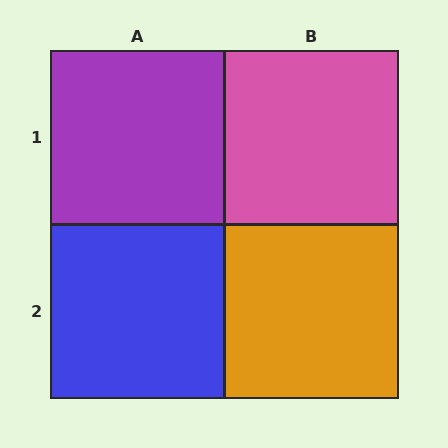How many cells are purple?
1 cell is purple.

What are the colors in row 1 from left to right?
Purple, pink.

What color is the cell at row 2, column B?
Orange.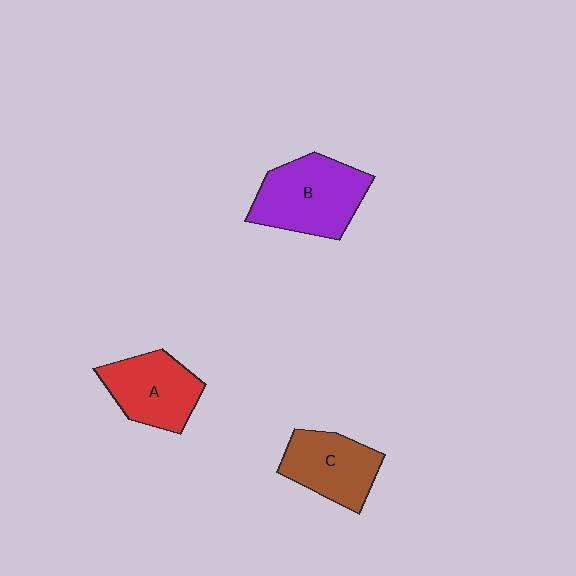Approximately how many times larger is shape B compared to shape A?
Approximately 1.3 times.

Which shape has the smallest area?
Shape C (brown).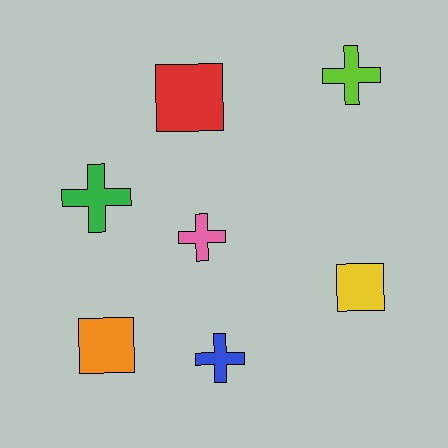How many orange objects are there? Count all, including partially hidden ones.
There is 1 orange object.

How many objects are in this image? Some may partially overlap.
There are 7 objects.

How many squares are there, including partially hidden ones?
There are 3 squares.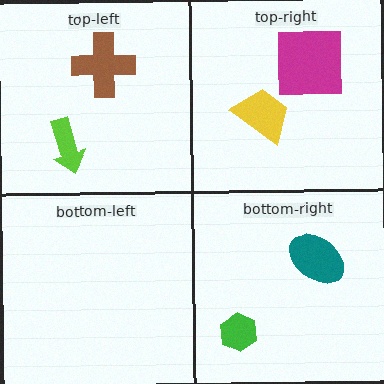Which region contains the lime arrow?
The top-left region.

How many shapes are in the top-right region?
2.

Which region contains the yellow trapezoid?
The top-right region.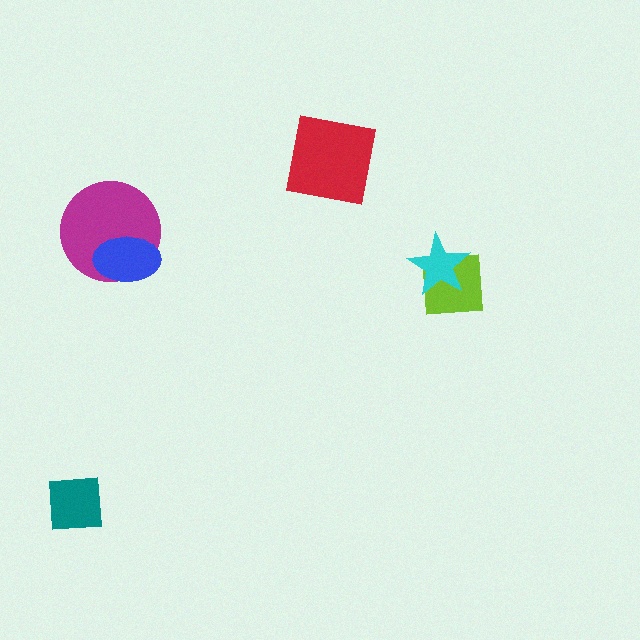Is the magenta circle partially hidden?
Yes, it is partially covered by another shape.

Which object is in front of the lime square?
The cyan star is in front of the lime square.